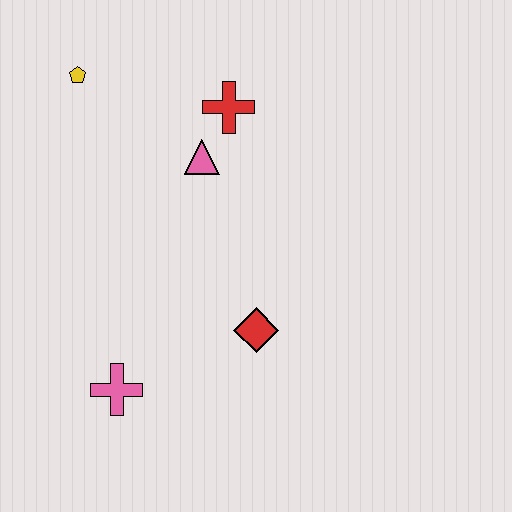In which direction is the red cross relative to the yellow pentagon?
The red cross is to the right of the yellow pentagon.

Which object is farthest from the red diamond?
The yellow pentagon is farthest from the red diamond.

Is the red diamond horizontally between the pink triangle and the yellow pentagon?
No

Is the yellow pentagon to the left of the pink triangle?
Yes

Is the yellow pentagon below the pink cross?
No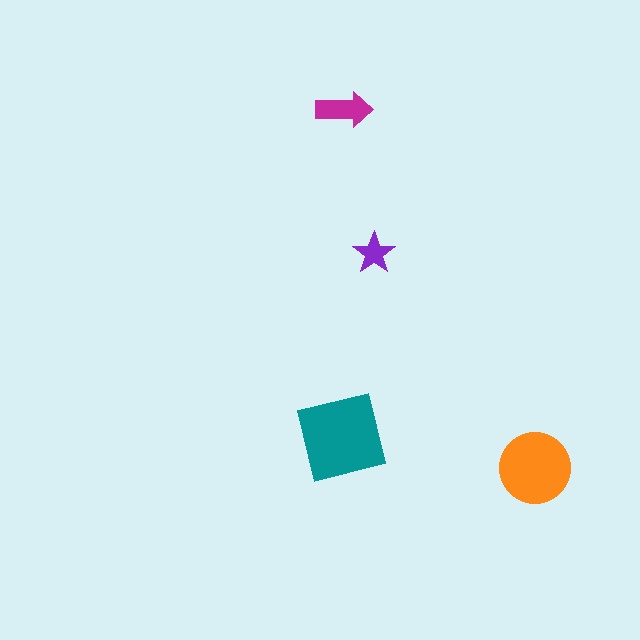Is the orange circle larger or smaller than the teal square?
Smaller.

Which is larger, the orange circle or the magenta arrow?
The orange circle.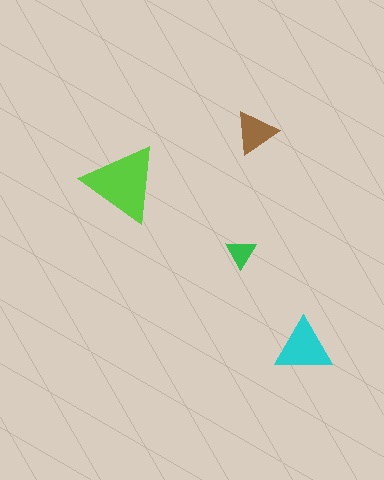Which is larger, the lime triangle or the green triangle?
The lime one.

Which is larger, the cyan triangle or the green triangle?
The cyan one.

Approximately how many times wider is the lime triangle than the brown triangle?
About 2 times wider.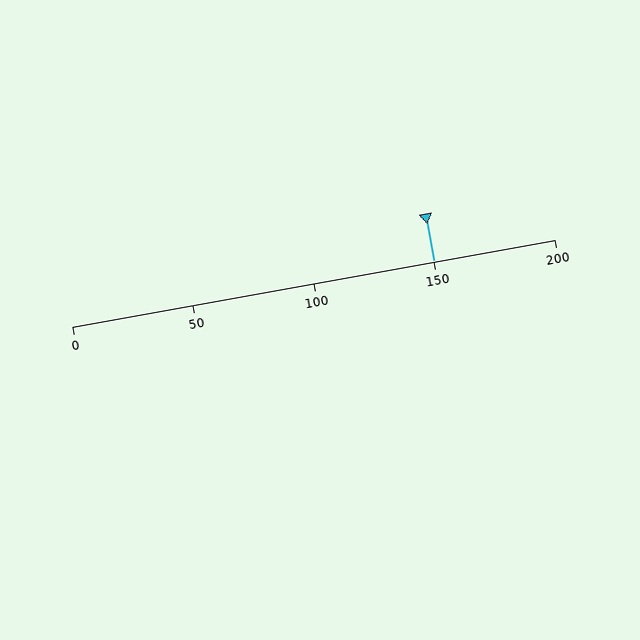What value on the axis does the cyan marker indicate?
The marker indicates approximately 150.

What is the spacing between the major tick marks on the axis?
The major ticks are spaced 50 apart.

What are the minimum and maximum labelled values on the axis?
The axis runs from 0 to 200.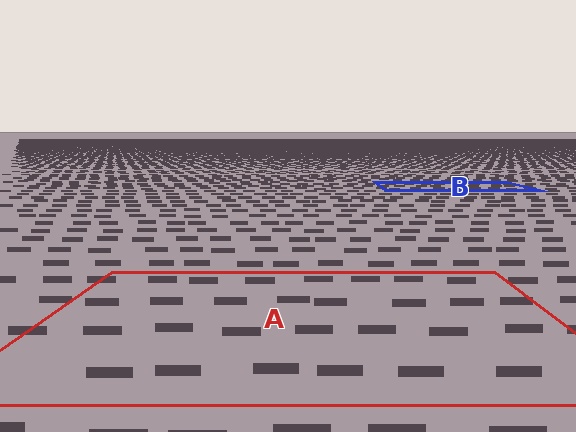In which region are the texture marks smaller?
The texture marks are smaller in region B, because it is farther away.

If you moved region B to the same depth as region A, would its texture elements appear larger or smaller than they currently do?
They would appear larger. At a closer depth, the same texture elements are projected at a bigger on-screen size.